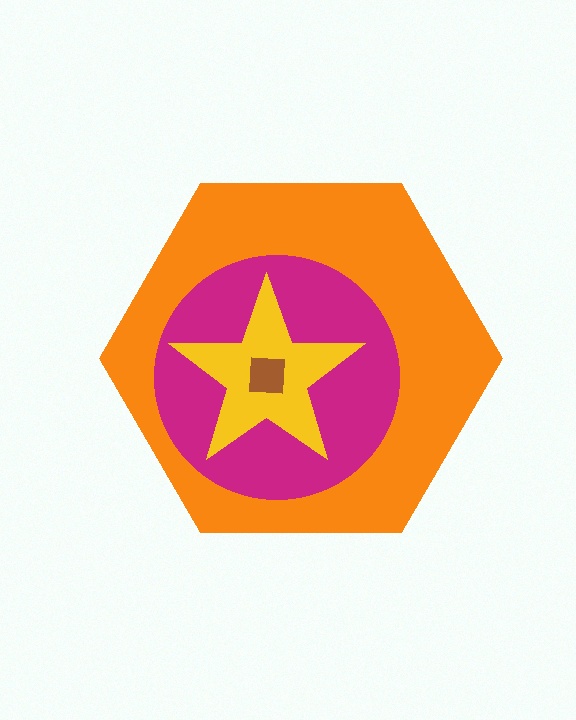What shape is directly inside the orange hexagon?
The magenta circle.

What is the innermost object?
The brown square.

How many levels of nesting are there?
4.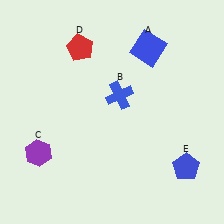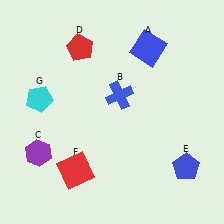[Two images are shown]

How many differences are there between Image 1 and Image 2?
There are 2 differences between the two images.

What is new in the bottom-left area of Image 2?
A red square (F) was added in the bottom-left area of Image 2.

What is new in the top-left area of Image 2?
A cyan pentagon (G) was added in the top-left area of Image 2.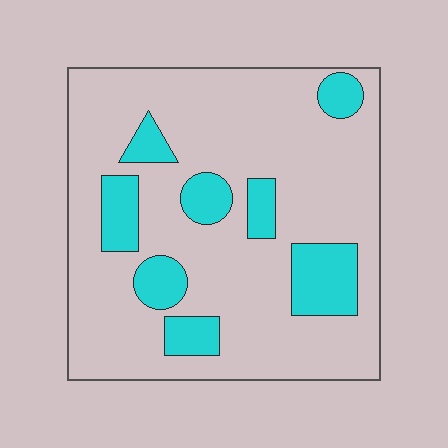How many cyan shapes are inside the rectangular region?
8.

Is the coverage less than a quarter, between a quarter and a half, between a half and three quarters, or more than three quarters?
Less than a quarter.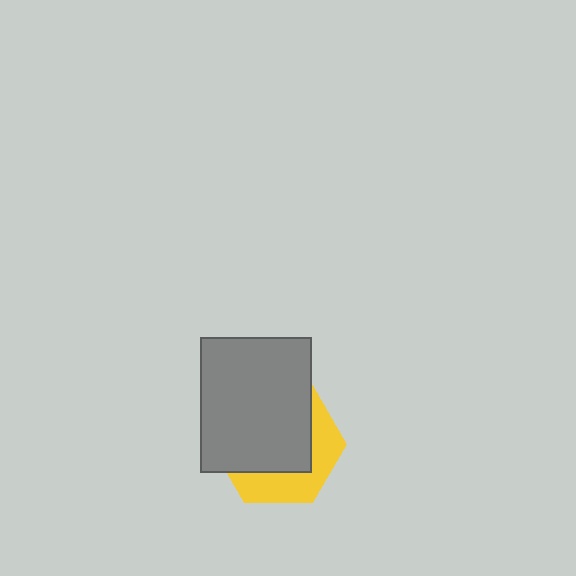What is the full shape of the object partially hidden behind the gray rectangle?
The partially hidden object is a yellow hexagon.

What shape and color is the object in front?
The object in front is a gray rectangle.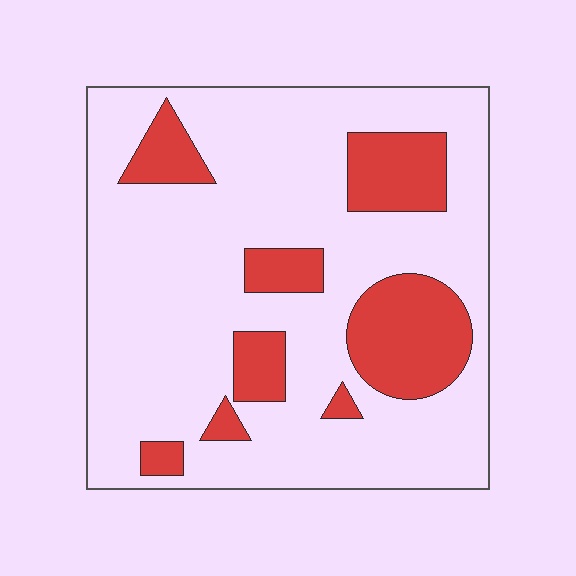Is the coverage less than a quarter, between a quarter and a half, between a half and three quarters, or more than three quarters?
Less than a quarter.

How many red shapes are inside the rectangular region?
8.